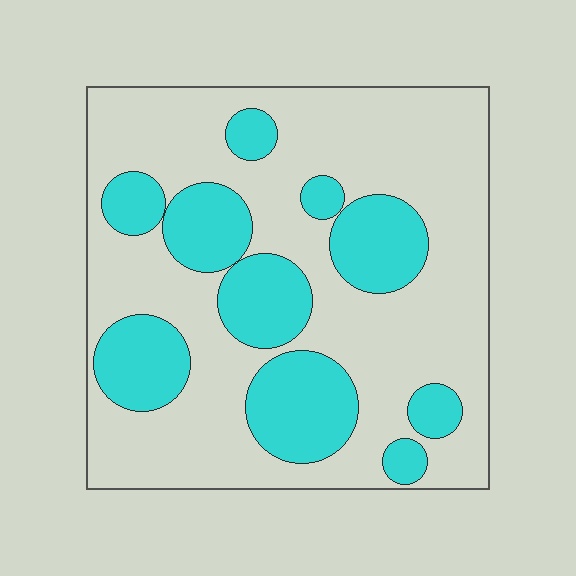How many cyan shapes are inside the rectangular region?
10.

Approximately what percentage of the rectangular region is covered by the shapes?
Approximately 30%.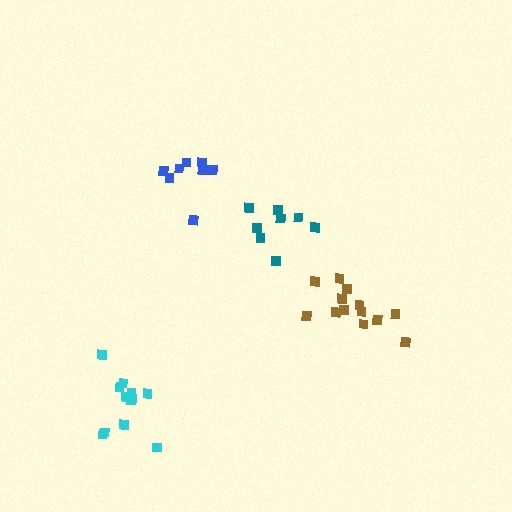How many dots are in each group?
Group 1: 8 dots, Group 2: 13 dots, Group 3: 12 dots, Group 4: 8 dots (41 total).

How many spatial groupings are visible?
There are 4 spatial groupings.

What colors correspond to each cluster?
The clusters are colored: blue, brown, cyan, teal.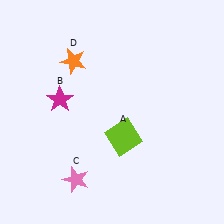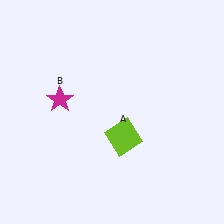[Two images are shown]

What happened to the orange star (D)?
The orange star (D) was removed in Image 2. It was in the top-left area of Image 1.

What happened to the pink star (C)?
The pink star (C) was removed in Image 2. It was in the bottom-left area of Image 1.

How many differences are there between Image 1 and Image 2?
There are 2 differences between the two images.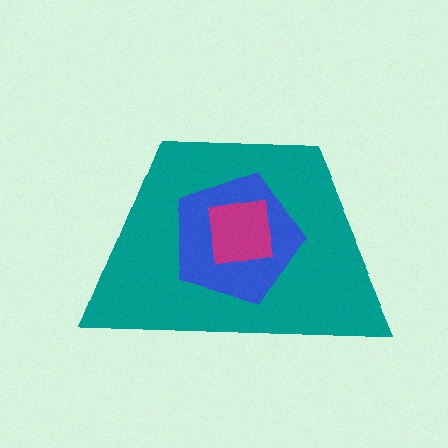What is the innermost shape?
The magenta square.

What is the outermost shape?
The teal trapezoid.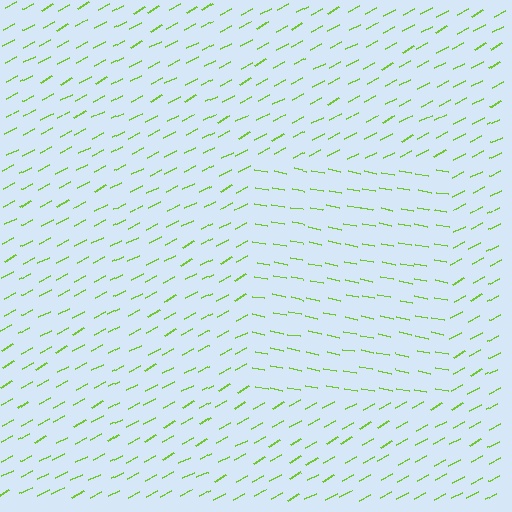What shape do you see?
I see a rectangle.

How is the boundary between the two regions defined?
The boundary is defined purely by a change in line orientation (approximately 39 degrees difference). All lines are the same color and thickness.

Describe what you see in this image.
The image is filled with small lime line segments. A rectangle region in the image has lines oriented differently from the surrounding lines, creating a visible texture boundary.